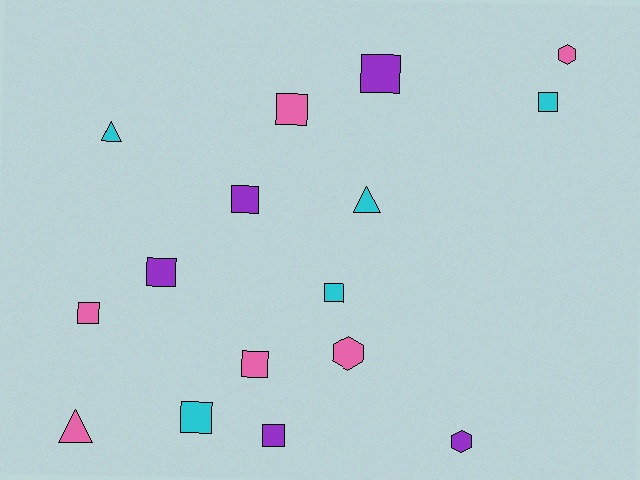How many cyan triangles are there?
There are 2 cyan triangles.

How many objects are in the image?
There are 16 objects.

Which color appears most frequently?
Pink, with 6 objects.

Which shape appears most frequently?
Square, with 10 objects.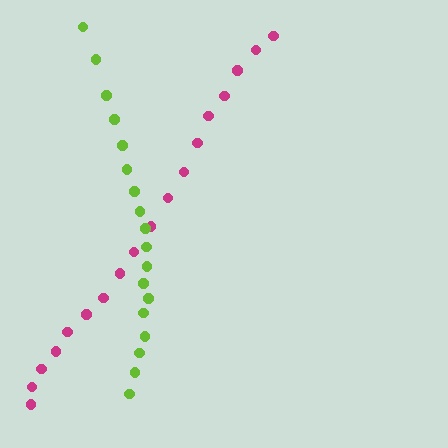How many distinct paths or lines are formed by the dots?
There are 2 distinct paths.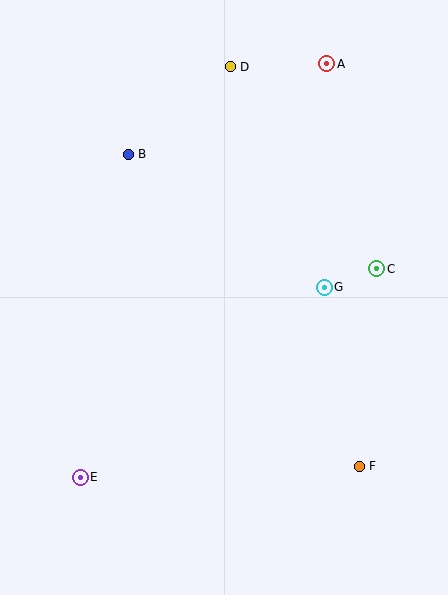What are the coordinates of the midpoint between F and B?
The midpoint between F and B is at (244, 310).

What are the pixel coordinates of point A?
Point A is at (327, 64).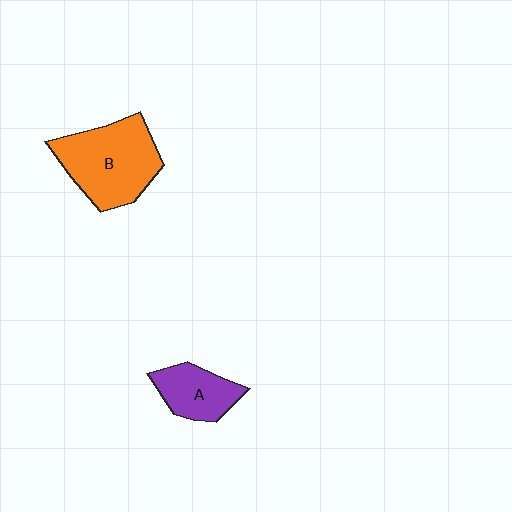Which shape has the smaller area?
Shape A (purple).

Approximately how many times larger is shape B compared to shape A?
Approximately 1.9 times.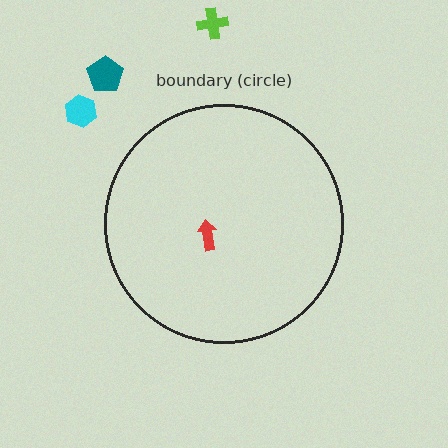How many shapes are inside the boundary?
1 inside, 3 outside.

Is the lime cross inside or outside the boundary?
Outside.